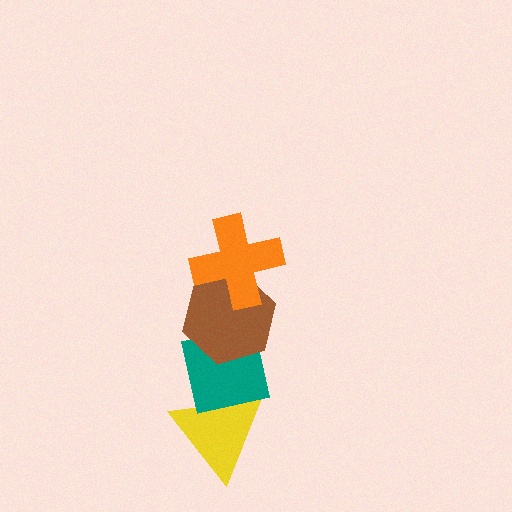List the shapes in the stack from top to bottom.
From top to bottom: the orange cross, the brown hexagon, the teal square, the yellow triangle.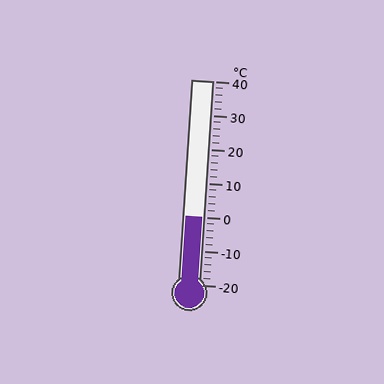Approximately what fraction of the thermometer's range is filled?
The thermometer is filled to approximately 35% of its range.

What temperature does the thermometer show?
The thermometer shows approximately 0°C.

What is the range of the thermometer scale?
The thermometer scale ranges from -20°C to 40°C.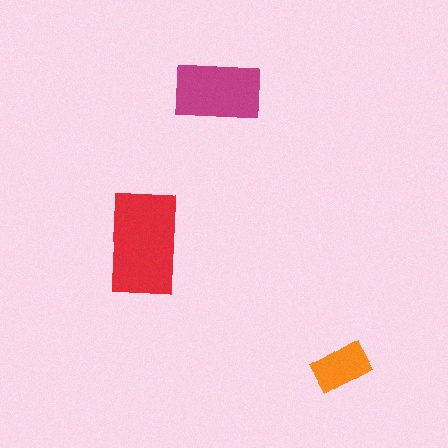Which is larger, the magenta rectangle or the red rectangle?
The red one.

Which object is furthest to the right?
The orange rectangle is rightmost.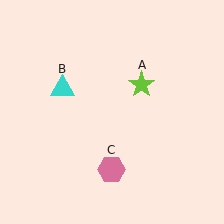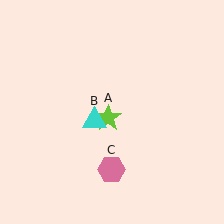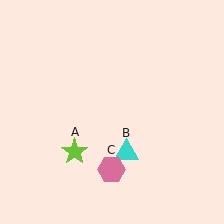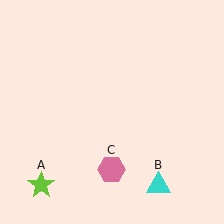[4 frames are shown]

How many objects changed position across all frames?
2 objects changed position: lime star (object A), cyan triangle (object B).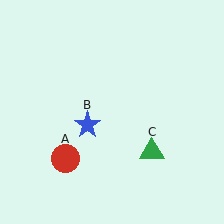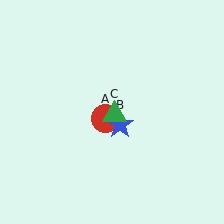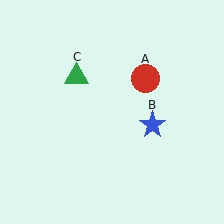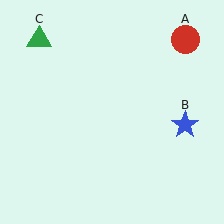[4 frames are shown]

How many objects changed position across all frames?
3 objects changed position: red circle (object A), blue star (object B), green triangle (object C).